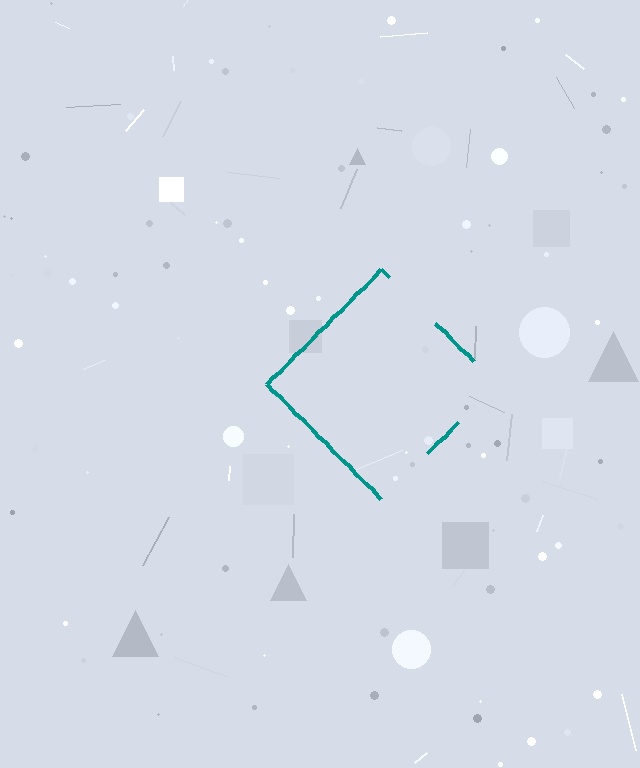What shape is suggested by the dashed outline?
The dashed outline suggests a diamond.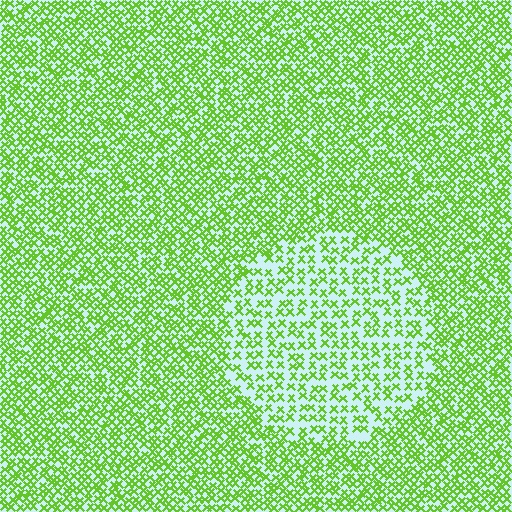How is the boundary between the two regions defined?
The boundary is defined by a change in element density (approximately 1.9x ratio). All elements are the same color, size, and shape.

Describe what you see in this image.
The image contains small lime elements arranged at two different densities. A circle-shaped region is visible where the elements are less densely packed than the surrounding area.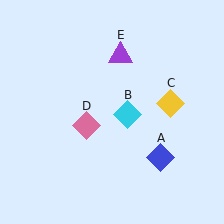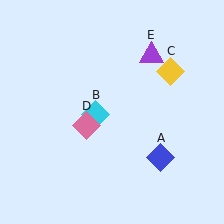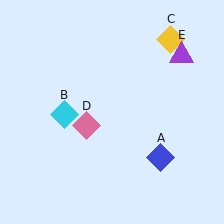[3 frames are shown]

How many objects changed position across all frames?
3 objects changed position: cyan diamond (object B), yellow diamond (object C), purple triangle (object E).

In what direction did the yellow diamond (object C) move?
The yellow diamond (object C) moved up.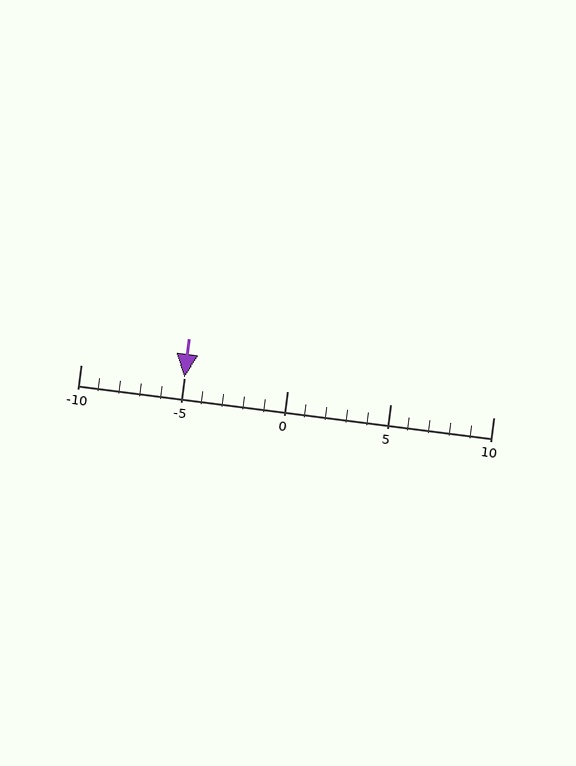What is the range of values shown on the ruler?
The ruler shows values from -10 to 10.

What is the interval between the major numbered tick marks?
The major tick marks are spaced 5 units apart.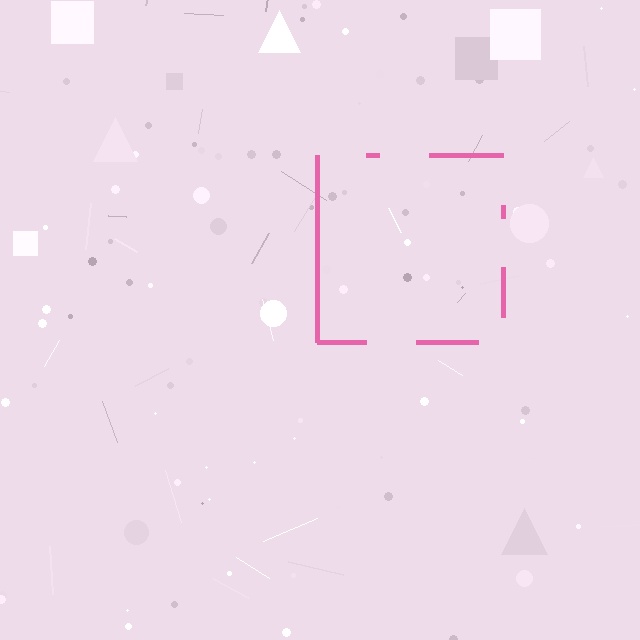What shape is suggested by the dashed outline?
The dashed outline suggests a square.